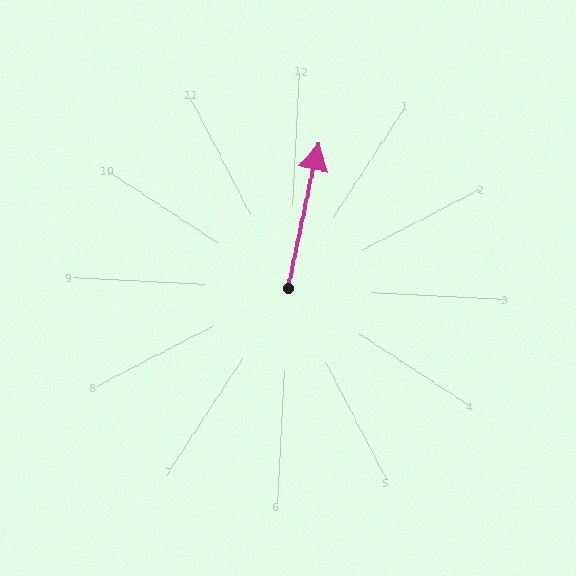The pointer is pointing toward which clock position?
Roughly 12 o'clock.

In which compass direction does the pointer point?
North.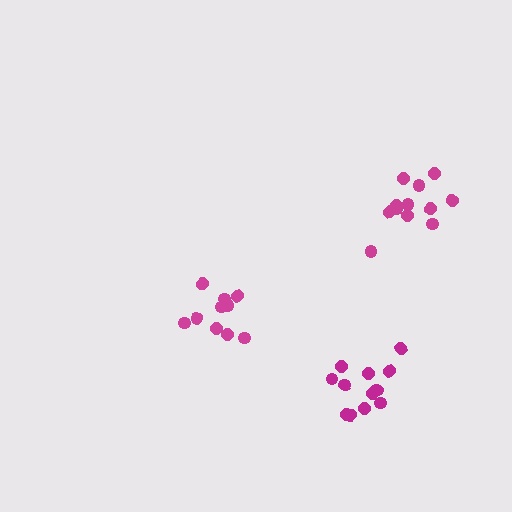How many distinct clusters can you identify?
There are 3 distinct clusters.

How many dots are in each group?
Group 1: 12 dots, Group 2: 12 dots, Group 3: 10 dots (34 total).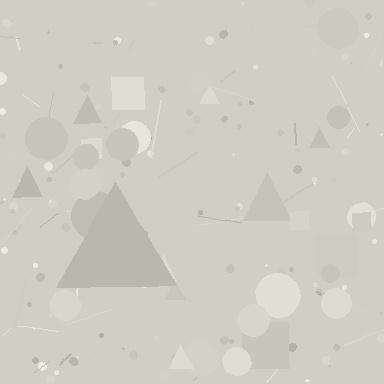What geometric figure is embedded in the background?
A triangle is embedded in the background.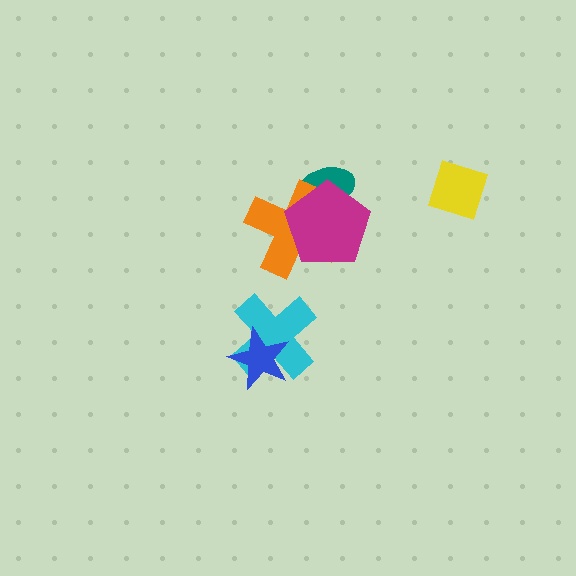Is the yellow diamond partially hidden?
No, no other shape covers it.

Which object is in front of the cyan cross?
The blue star is in front of the cyan cross.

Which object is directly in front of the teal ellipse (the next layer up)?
The orange cross is directly in front of the teal ellipse.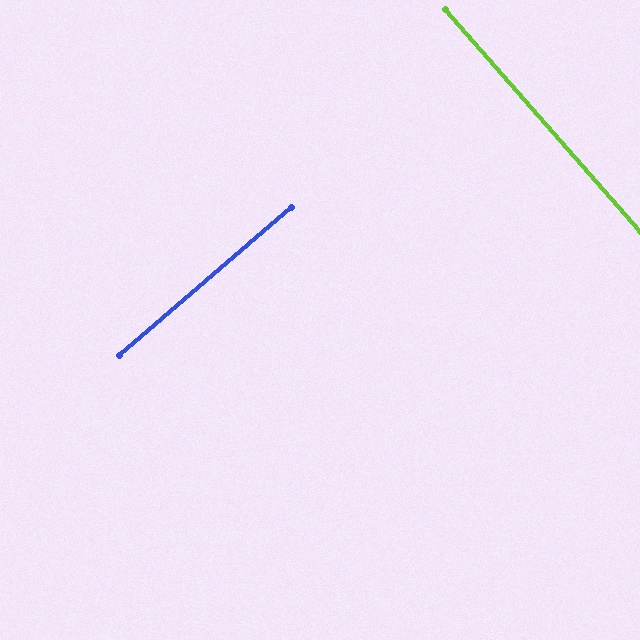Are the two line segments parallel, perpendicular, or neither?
Perpendicular — they meet at approximately 89°.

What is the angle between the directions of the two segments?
Approximately 89 degrees.